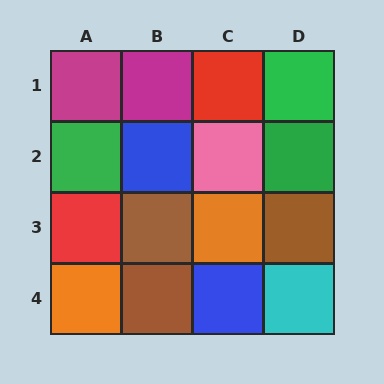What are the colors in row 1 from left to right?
Magenta, magenta, red, green.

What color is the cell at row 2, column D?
Green.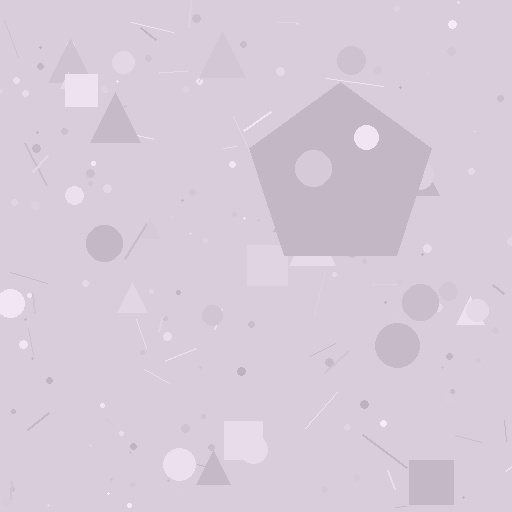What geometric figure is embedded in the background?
A pentagon is embedded in the background.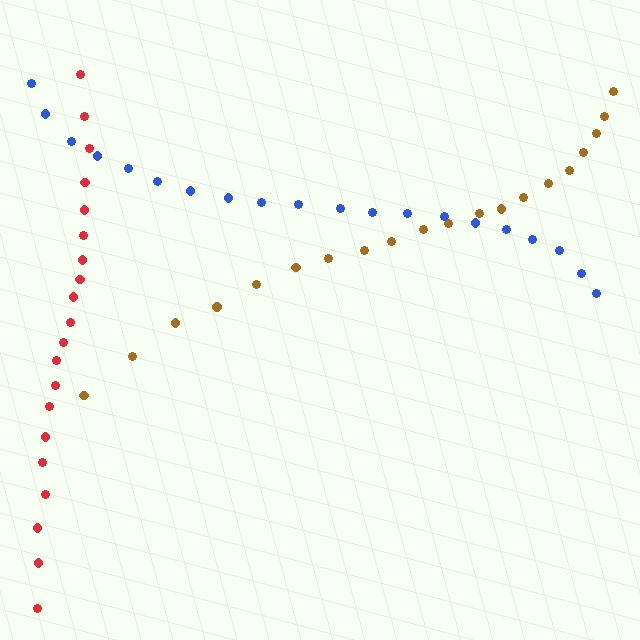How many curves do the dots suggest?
There are 3 distinct paths.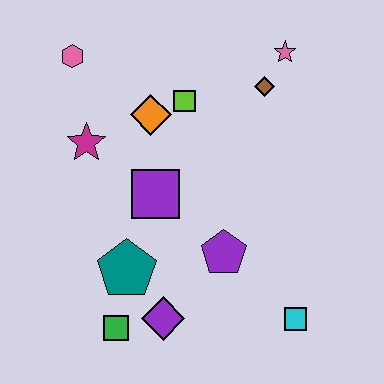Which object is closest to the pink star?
The brown diamond is closest to the pink star.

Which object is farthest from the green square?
The pink star is farthest from the green square.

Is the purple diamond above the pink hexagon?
No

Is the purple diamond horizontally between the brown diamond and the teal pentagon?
Yes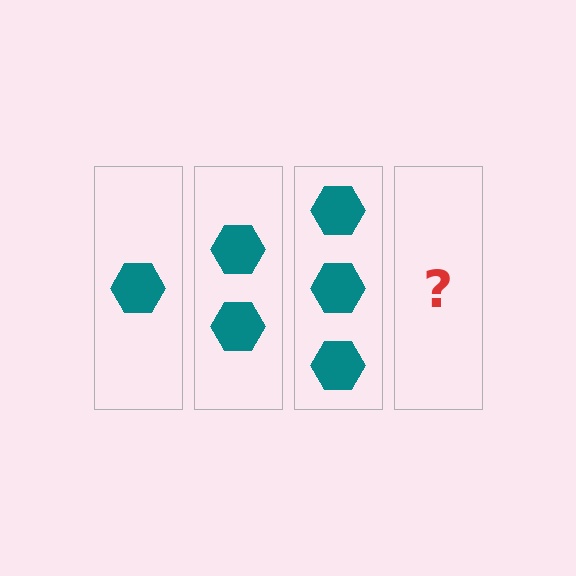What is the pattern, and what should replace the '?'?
The pattern is that each step adds one more hexagon. The '?' should be 4 hexagons.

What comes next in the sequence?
The next element should be 4 hexagons.